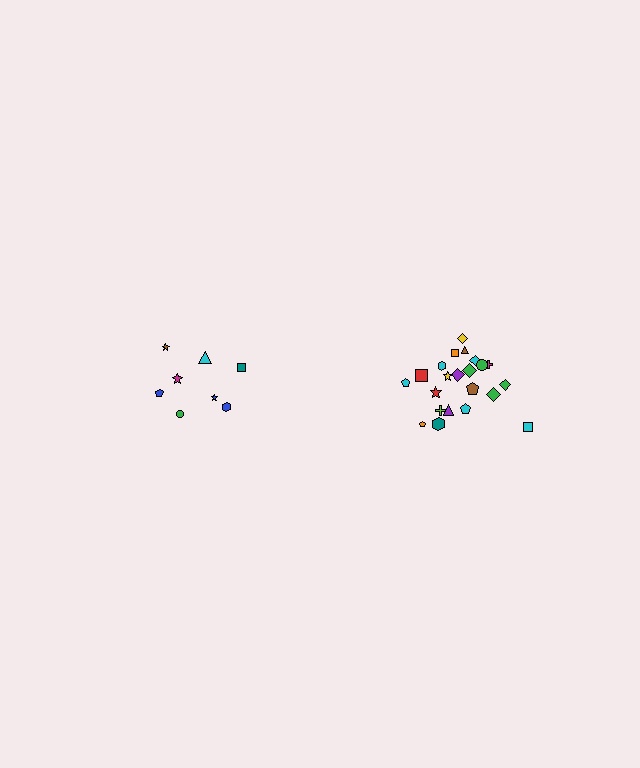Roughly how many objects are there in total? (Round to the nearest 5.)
Roughly 30 objects in total.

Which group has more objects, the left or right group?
The right group.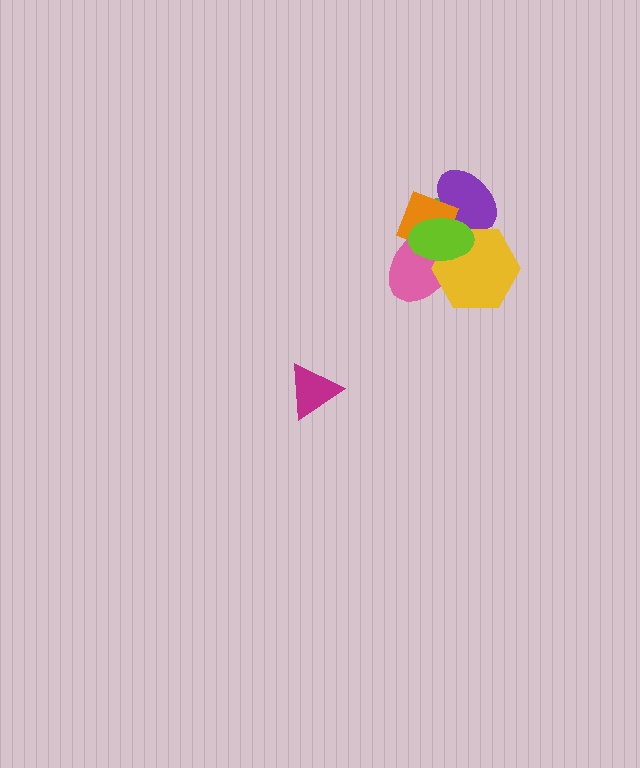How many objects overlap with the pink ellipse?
4 objects overlap with the pink ellipse.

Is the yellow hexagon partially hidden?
Yes, it is partially covered by another shape.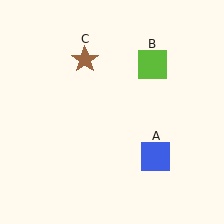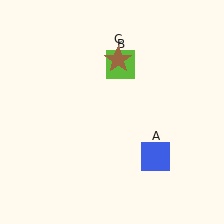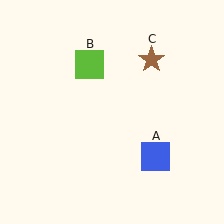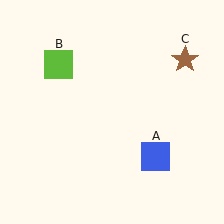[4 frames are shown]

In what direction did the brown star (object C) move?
The brown star (object C) moved right.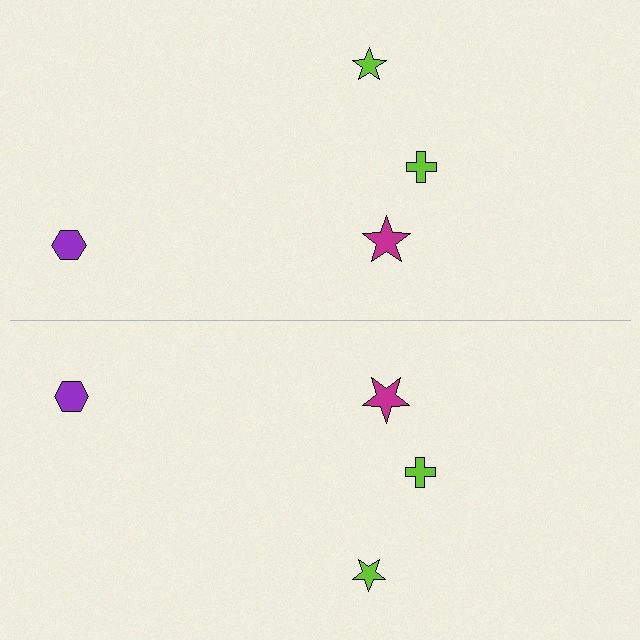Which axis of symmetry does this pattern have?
The pattern has a horizontal axis of symmetry running through the center of the image.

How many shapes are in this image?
There are 8 shapes in this image.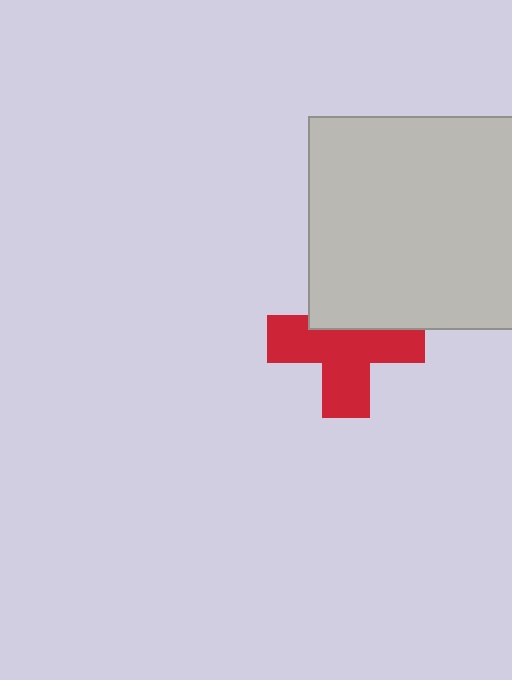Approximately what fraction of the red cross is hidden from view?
Roughly 34% of the red cross is hidden behind the light gray square.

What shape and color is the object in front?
The object in front is a light gray square.